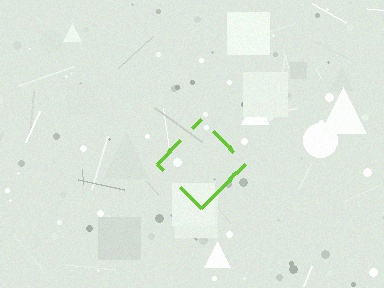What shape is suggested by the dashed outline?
The dashed outline suggests a diamond.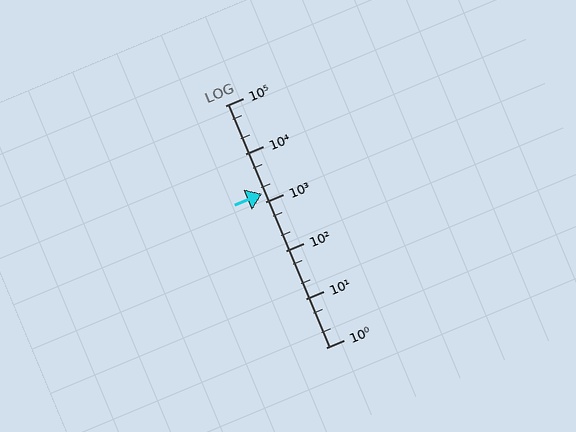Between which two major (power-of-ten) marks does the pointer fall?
The pointer is between 1000 and 10000.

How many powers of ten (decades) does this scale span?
The scale spans 5 decades, from 1 to 100000.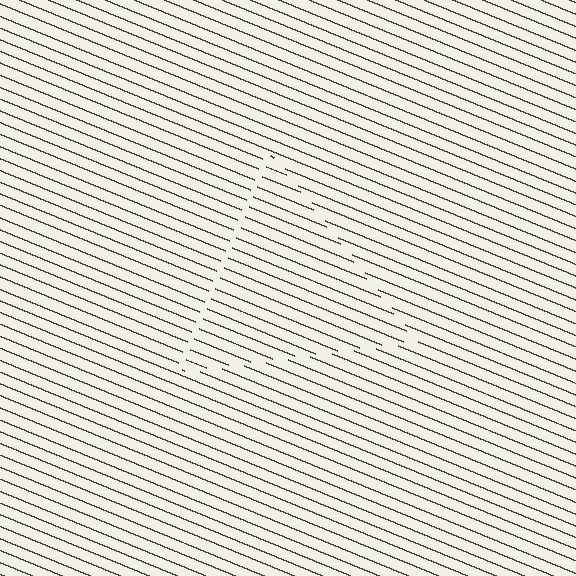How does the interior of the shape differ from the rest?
The interior of the shape contains the same grating, shifted by half a period — the contour is defined by the phase discontinuity where line-ends from the inner and outer gratings abut.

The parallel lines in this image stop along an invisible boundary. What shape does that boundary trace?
An illusory triangle. The interior of the shape contains the same grating, shifted by half a period — the contour is defined by the phase discontinuity where line-ends from the inner and outer gratings abut.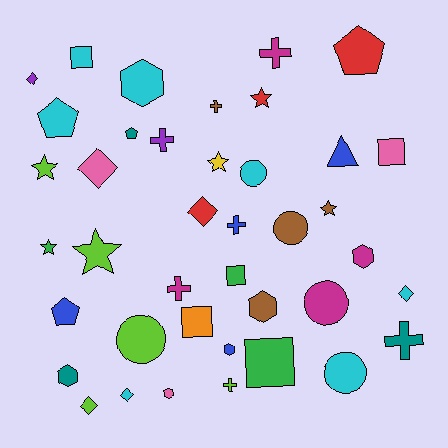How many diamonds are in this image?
There are 6 diamonds.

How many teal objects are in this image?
There are 3 teal objects.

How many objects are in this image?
There are 40 objects.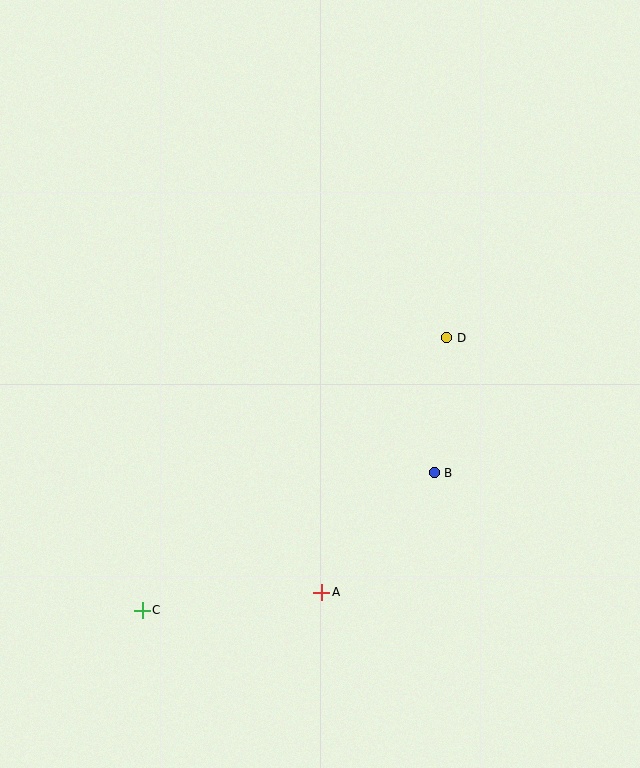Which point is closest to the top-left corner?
Point D is closest to the top-left corner.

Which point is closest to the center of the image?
Point D at (447, 338) is closest to the center.